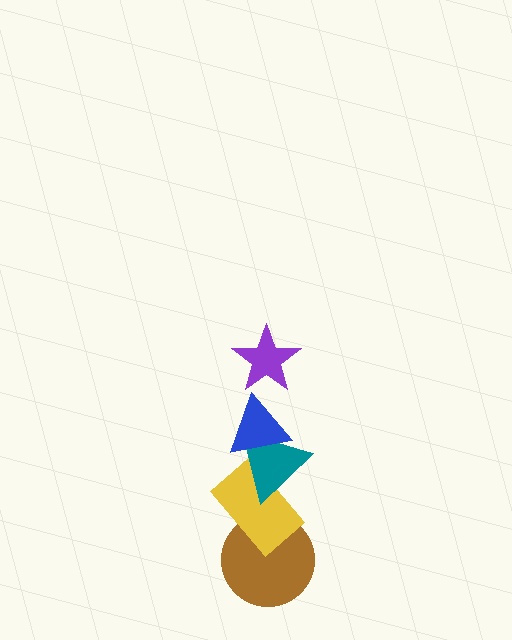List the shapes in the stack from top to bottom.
From top to bottom: the purple star, the blue triangle, the teal triangle, the yellow rectangle, the brown circle.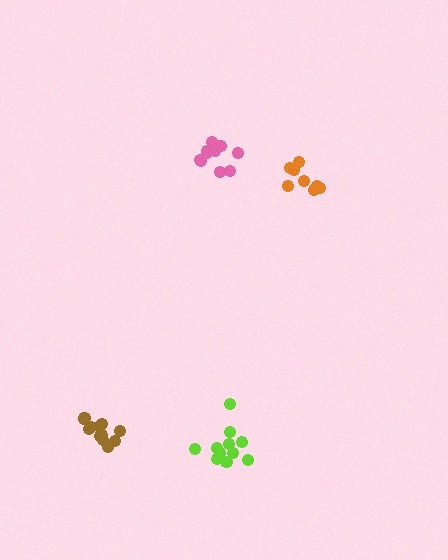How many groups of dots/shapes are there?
There are 4 groups.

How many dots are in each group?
Group 1: 8 dots, Group 2: 11 dots, Group 3: 11 dots, Group 4: 12 dots (42 total).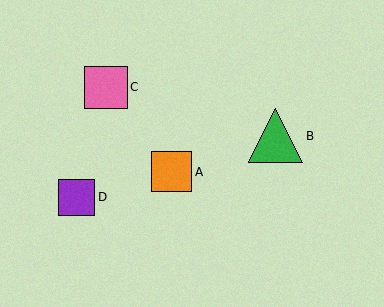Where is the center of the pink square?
The center of the pink square is at (106, 87).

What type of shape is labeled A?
Shape A is an orange square.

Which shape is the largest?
The green triangle (labeled B) is the largest.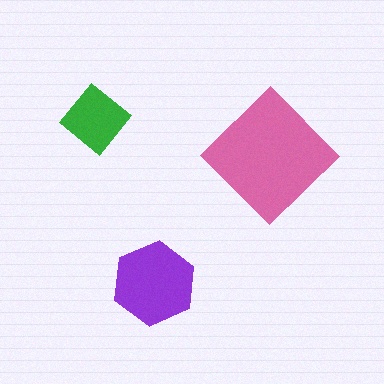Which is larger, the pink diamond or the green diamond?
The pink diamond.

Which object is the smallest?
The green diamond.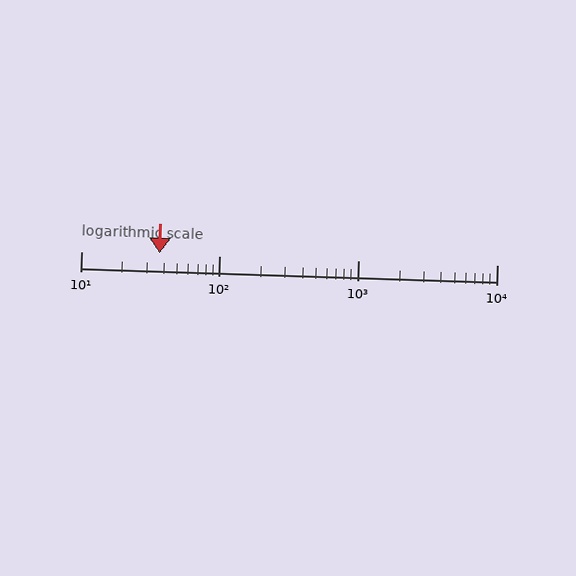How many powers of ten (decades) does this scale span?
The scale spans 3 decades, from 10 to 10000.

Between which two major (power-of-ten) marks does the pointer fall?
The pointer is between 10 and 100.